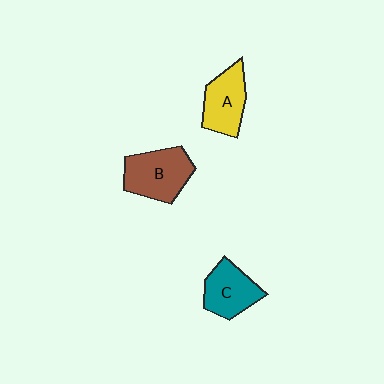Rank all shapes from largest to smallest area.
From largest to smallest: B (brown), A (yellow), C (teal).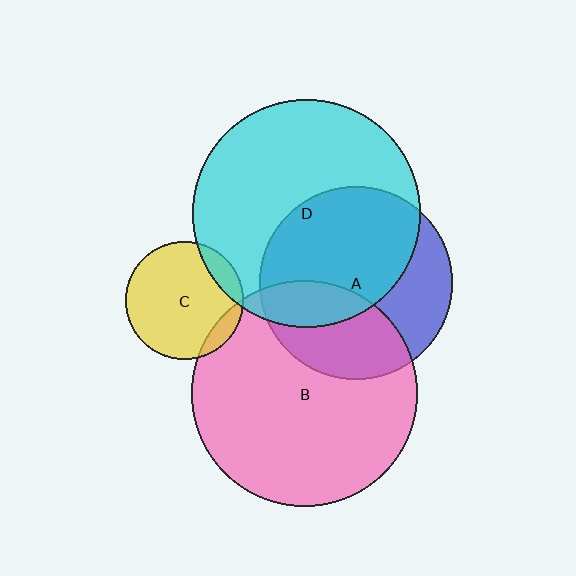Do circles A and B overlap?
Yes.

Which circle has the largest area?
Circle D (cyan).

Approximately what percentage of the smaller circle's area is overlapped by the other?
Approximately 35%.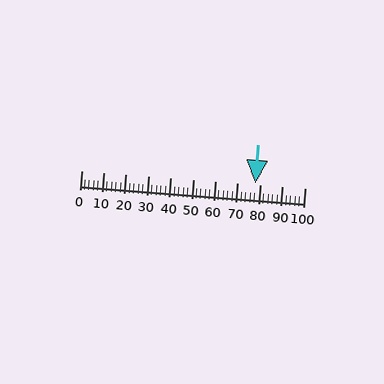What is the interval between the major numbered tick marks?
The major tick marks are spaced 10 units apart.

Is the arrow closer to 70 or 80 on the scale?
The arrow is closer to 80.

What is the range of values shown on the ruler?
The ruler shows values from 0 to 100.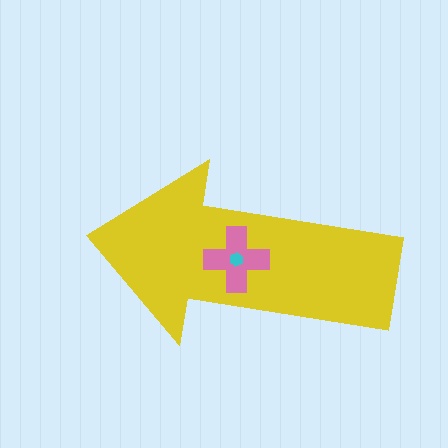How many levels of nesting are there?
3.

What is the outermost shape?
The yellow arrow.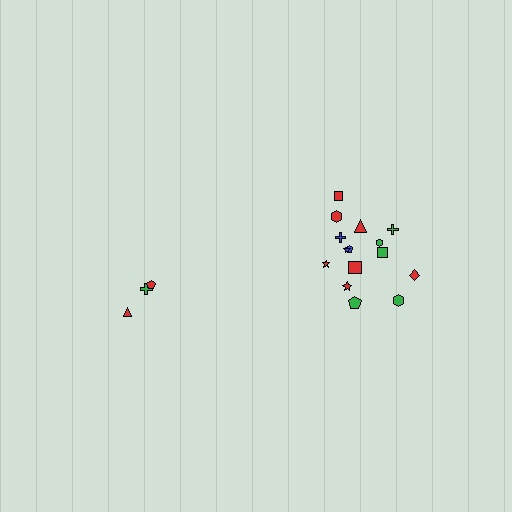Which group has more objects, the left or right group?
The right group.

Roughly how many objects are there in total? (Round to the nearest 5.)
Roughly 20 objects in total.